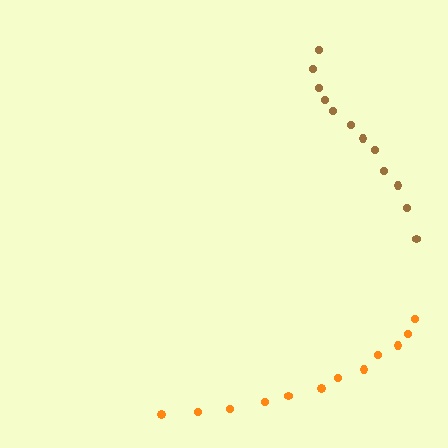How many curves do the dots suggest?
There are 2 distinct paths.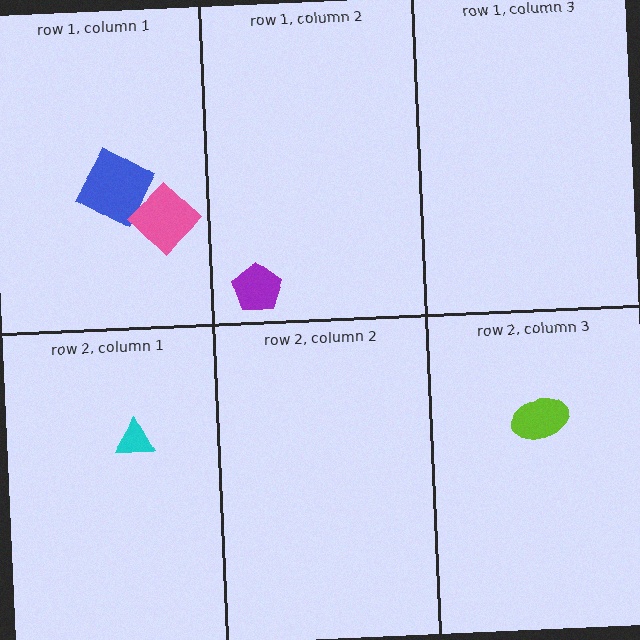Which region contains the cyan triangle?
The row 2, column 1 region.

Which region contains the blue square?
The row 1, column 1 region.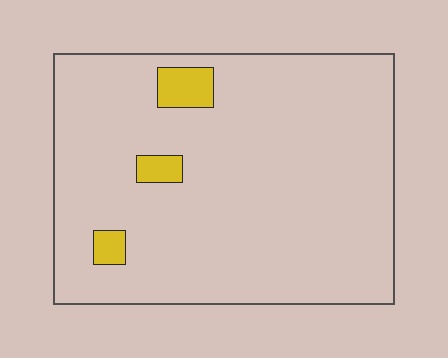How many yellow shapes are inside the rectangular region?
3.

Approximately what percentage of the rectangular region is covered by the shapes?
Approximately 5%.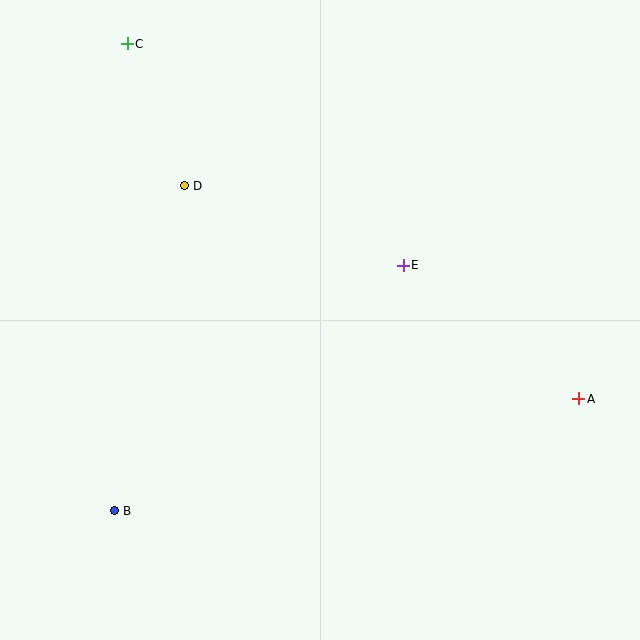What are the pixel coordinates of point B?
Point B is at (115, 511).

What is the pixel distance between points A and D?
The distance between A and D is 448 pixels.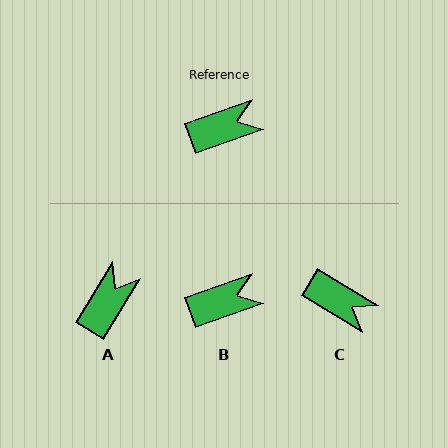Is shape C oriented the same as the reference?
No, it is off by about 51 degrees.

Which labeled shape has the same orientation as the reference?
B.